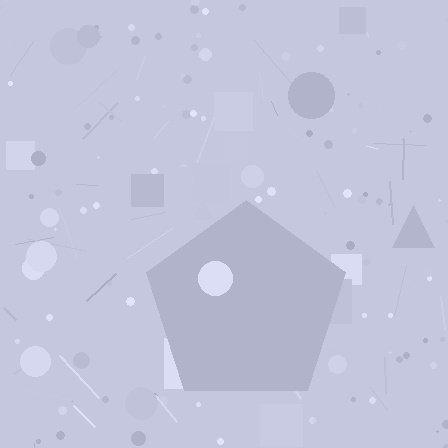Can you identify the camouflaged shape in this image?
The camouflaged shape is a pentagon.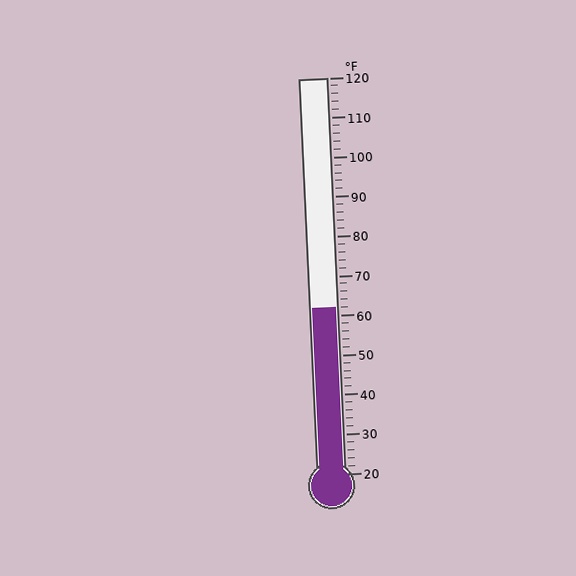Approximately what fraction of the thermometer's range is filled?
The thermometer is filled to approximately 40% of its range.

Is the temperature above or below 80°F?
The temperature is below 80°F.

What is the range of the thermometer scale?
The thermometer scale ranges from 20°F to 120°F.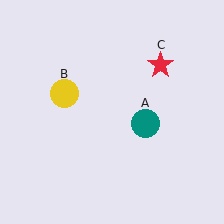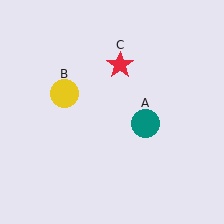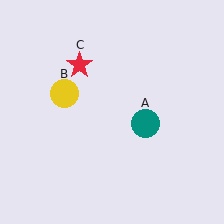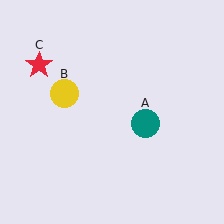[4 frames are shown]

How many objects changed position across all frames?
1 object changed position: red star (object C).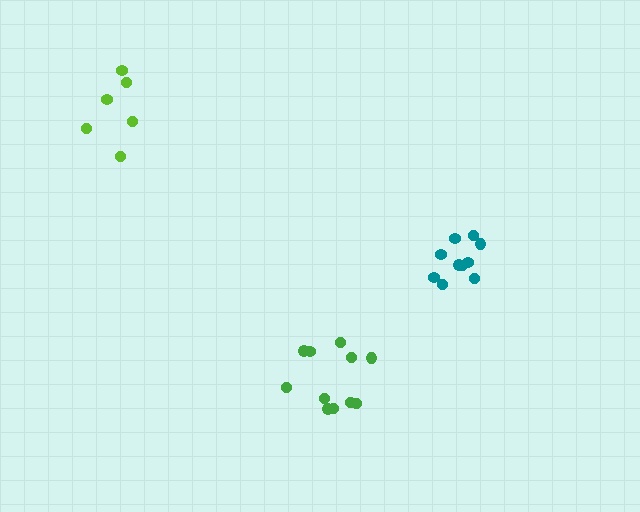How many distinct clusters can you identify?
There are 3 distinct clusters.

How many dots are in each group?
Group 1: 10 dots, Group 2: 6 dots, Group 3: 11 dots (27 total).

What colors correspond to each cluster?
The clusters are colored: teal, lime, green.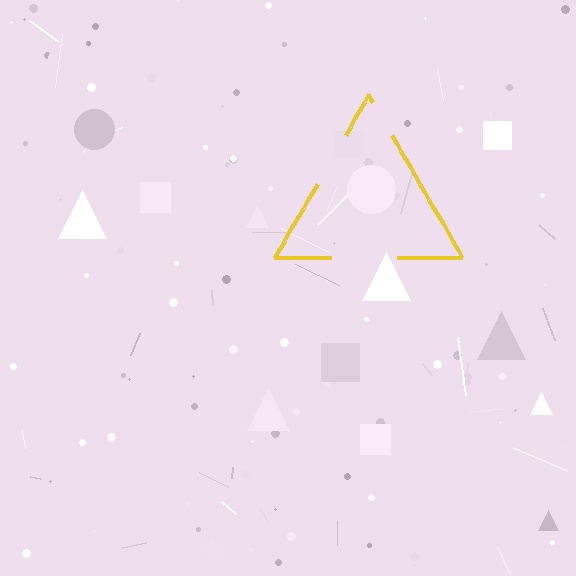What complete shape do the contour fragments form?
The contour fragments form a triangle.